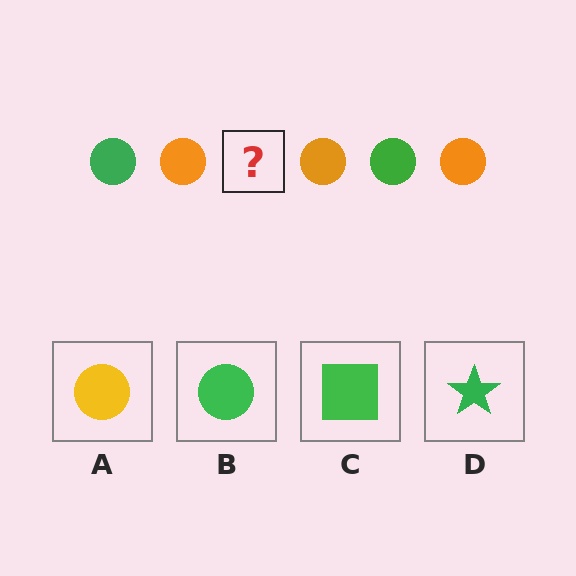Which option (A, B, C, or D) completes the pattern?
B.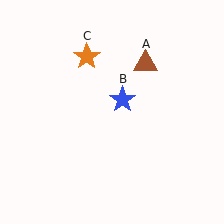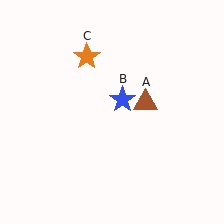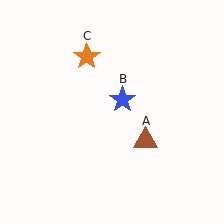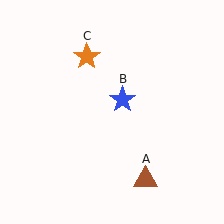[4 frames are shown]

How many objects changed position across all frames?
1 object changed position: brown triangle (object A).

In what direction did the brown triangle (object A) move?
The brown triangle (object A) moved down.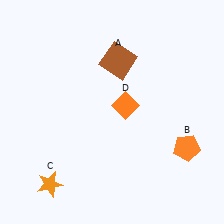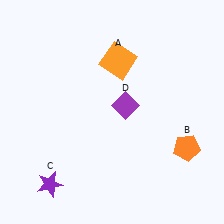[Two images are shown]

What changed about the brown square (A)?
In Image 1, A is brown. In Image 2, it changed to orange.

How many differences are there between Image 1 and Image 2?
There are 3 differences between the two images.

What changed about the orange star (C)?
In Image 1, C is orange. In Image 2, it changed to purple.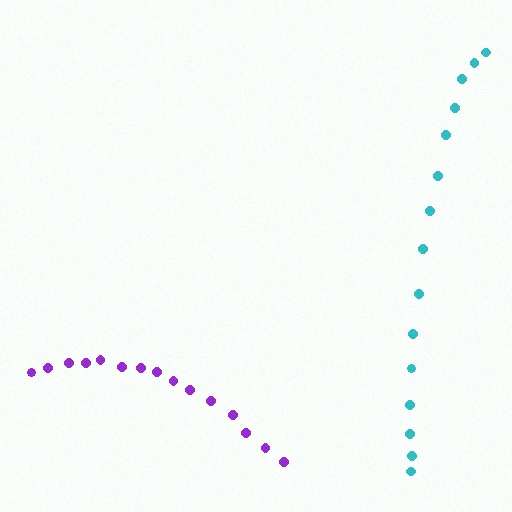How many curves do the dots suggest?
There are 2 distinct paths.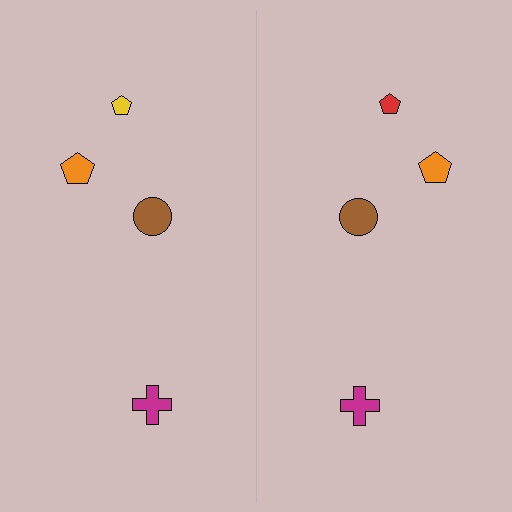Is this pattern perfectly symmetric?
No, the pattern is not perfectly symmetric. The red pentagon on the right side breaks the symmetry — its mirror counterpart is yellow.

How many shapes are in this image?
There are 8 shapes in this image.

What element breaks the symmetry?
The red pentagon on the right side breaks the symmetry — its mirror counterpart is yellow.